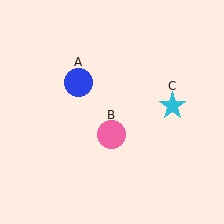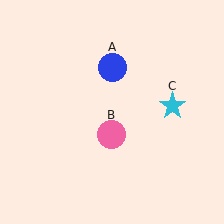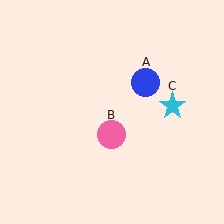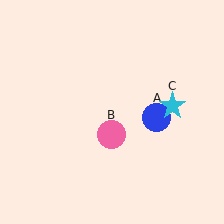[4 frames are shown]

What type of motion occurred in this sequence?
The blue circle (object A) rotated clockwise around the center of the scene.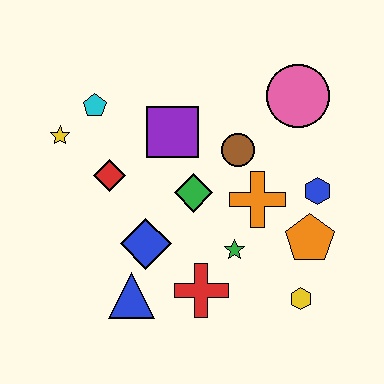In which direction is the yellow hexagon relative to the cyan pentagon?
The yellow hexagon is to the right of the cyan pentagon.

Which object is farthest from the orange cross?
The yellow star is farthest from the orange cross.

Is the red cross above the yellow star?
No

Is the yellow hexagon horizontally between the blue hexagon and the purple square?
Yes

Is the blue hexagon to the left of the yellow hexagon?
No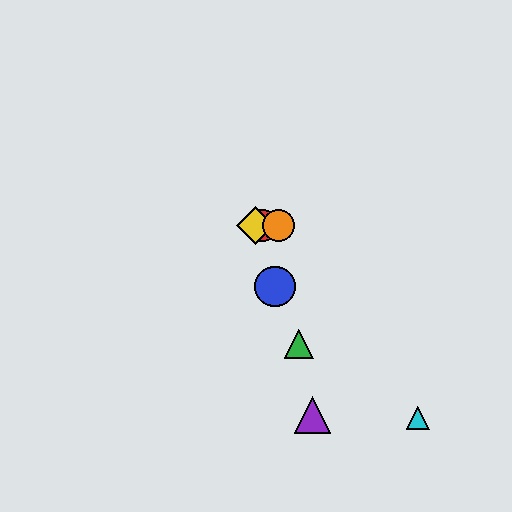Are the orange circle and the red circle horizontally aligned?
Yes, both are at y≈226.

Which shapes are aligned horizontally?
The red circle, the yellow diamond, the orange circle are aligned horizontally.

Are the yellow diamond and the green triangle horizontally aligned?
No, the yellow diamond is at y≈226 and the green triangle is at y≈344.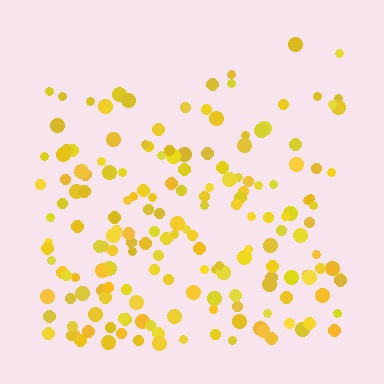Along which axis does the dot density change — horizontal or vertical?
Vertical.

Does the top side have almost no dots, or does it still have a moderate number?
Still a moderate number, just noticeably fewer than the bottom.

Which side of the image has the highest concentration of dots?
The bottom.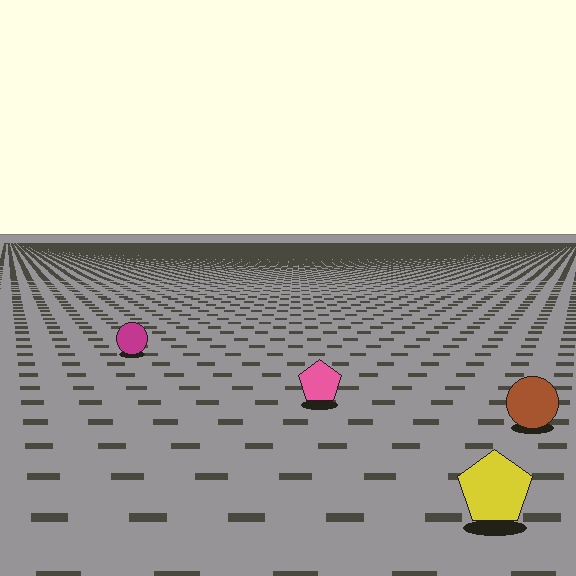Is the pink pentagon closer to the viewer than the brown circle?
No. The brown circle is closer — you can tell from the texture gradient: the ground texture is coarser near it.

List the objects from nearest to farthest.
From nearest to farthest: the yellow pentagon, the brown circle, the pink pentagon, the magenta circle.